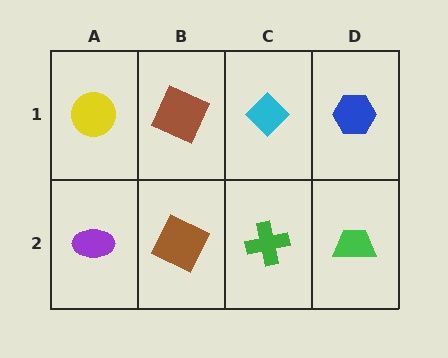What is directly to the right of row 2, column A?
A brown square.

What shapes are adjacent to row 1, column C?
A green cross (row 2, column C), a brown square (row 1, column B), a blue hexagon (row 1, column D).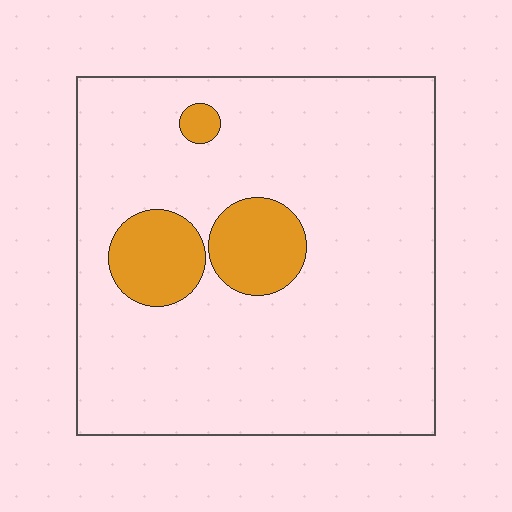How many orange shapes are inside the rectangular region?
3.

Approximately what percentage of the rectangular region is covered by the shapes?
Approximately 15%.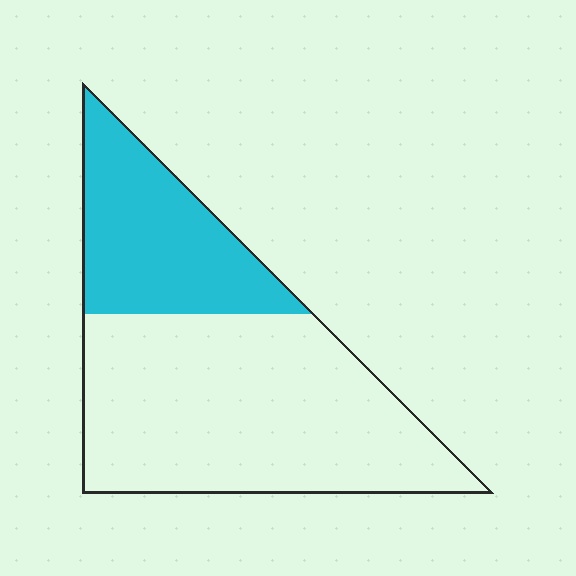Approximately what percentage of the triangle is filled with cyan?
Approximately 30%.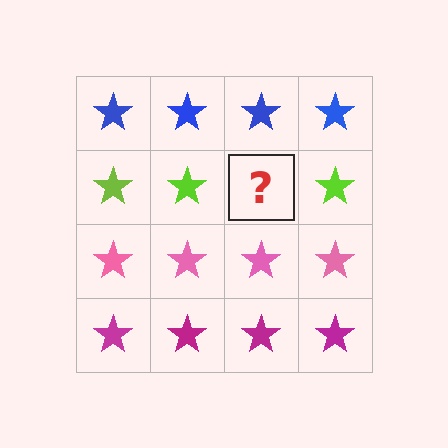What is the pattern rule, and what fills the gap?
The rule is that each row has a consistent color. The gap should be filled with a lime star.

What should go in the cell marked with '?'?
The missing cell should contain a lime star.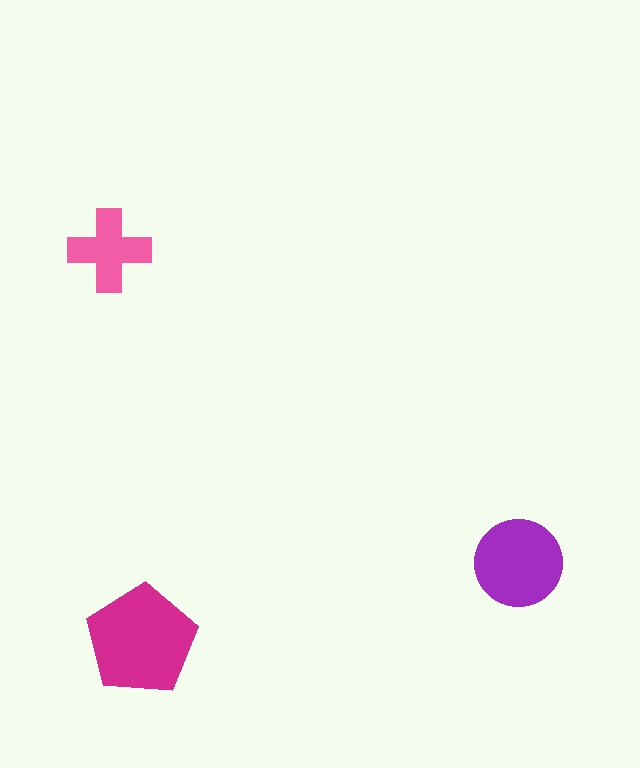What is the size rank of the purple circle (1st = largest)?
2nd.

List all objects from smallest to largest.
The pink cross, the purple circle, the magenta pentagon.